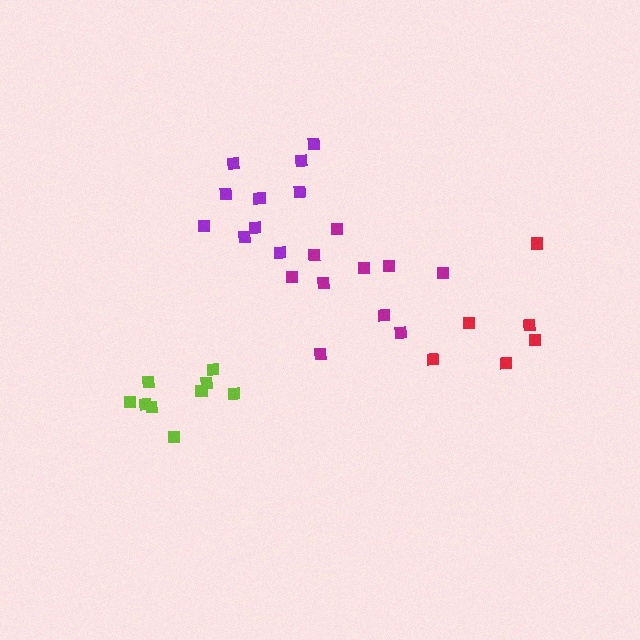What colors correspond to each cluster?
The clusters are colored: lime, purple, magenta, red.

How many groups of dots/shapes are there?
There are 4 groups.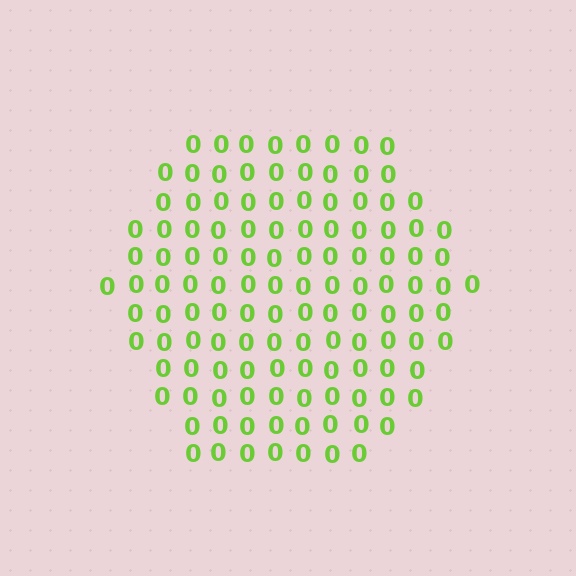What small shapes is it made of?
It is made of small digit 0's.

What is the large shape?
The large shape is a hexagon.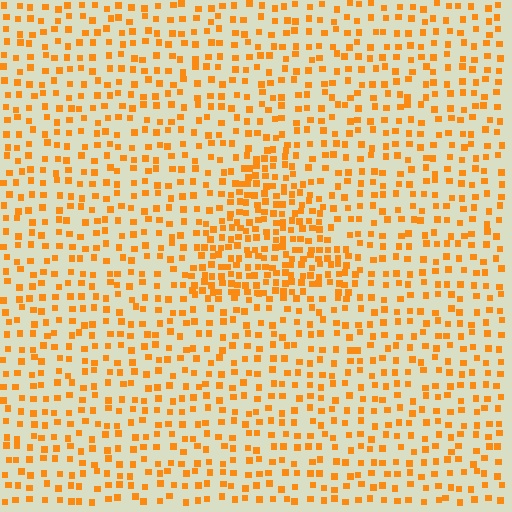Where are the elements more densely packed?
The elements are more densely packed inside the triangle boundary.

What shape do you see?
I see a triangle.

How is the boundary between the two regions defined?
The boundary is defined by a change in element density (approximately 2.0x ratio). All elements are the same color, size, and shape.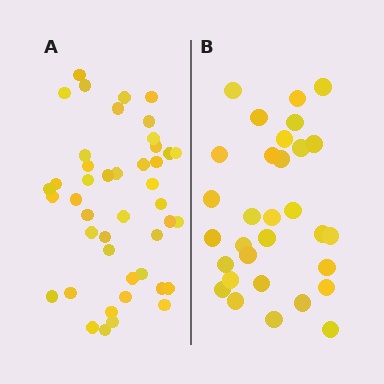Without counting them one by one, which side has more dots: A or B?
Region A (the left region) has more dots.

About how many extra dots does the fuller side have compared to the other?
Region A has approximately 15 more dots than region B.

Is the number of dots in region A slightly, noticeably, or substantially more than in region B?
Region A has noticeably more, but not dramatically so. The ratio is roughly 1.4 to 1.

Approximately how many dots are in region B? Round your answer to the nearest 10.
About 30 dots. (The exact count is 31, which rounds to 30.)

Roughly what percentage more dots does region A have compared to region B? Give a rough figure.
About 40% more.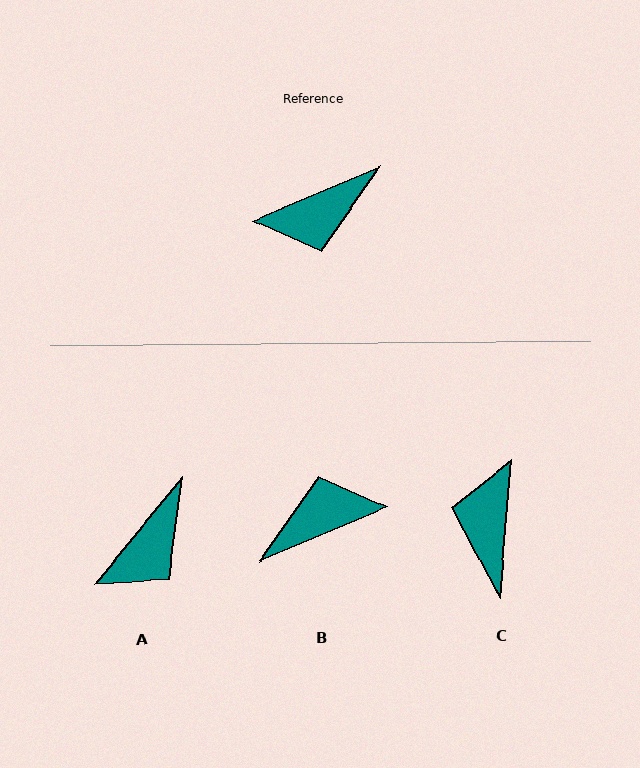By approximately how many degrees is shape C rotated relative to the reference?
Approximately 118 degrees clockwise.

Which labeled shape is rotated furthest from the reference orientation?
B, about 180 degrees away.